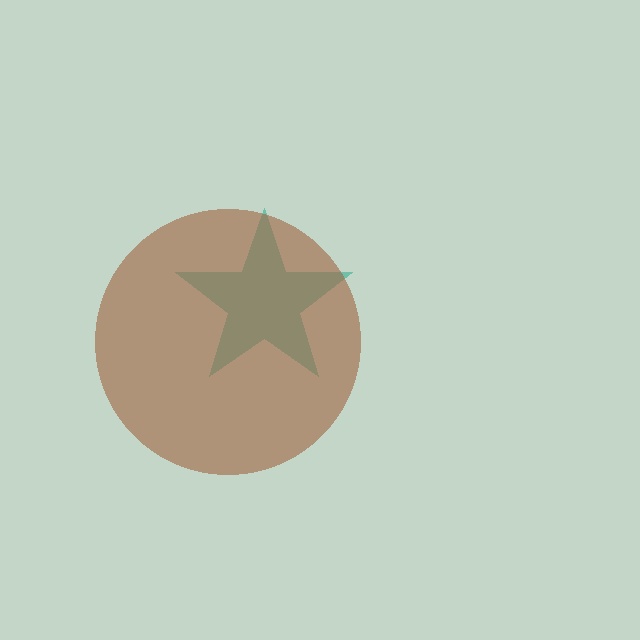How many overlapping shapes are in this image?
There are 2 overlapping shapes in the image.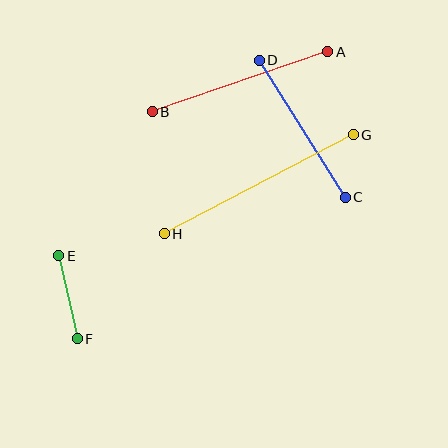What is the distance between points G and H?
The distance is approximately 213 pixels.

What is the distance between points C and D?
The distance is approximately 162 pixels.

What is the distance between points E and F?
The distance is approximately 85 pixels.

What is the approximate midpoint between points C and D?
The midpoint is at approximately (302, 129) pixels.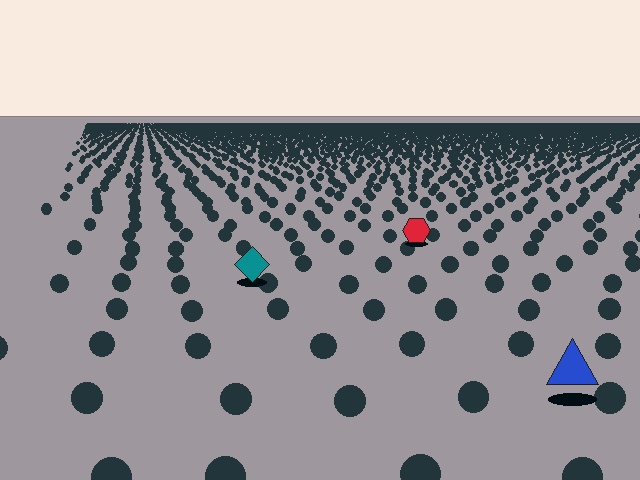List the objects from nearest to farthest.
From nearest to farthest: the blue triangle, the teal diamond, the red hexagon.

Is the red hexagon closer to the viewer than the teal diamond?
No. The teal diamond is closer — you can tell from the texture gradient: the ground texture is coarser near it.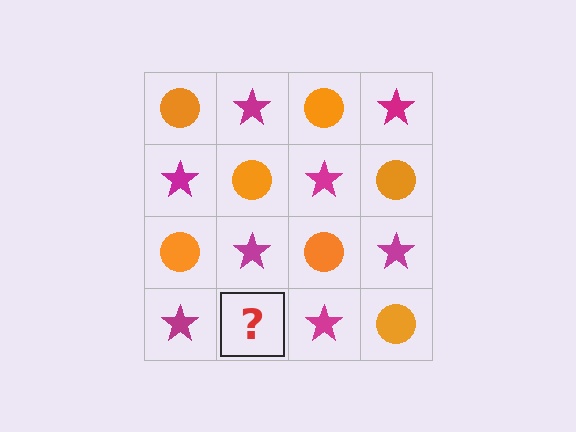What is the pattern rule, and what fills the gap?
The rule is that it alternates orange circle and magenta star in a checkerboard pattern. The gap should be filled with an orange circle.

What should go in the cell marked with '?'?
The missing cell should contain an orange circle.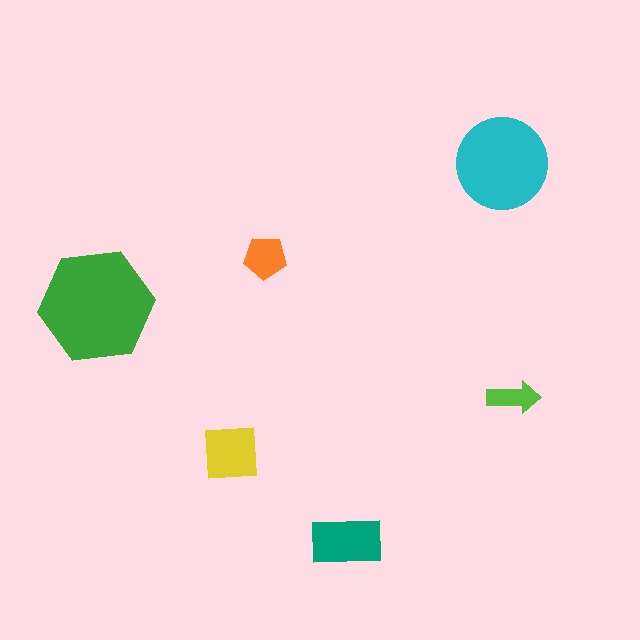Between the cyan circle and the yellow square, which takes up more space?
The cyan circle.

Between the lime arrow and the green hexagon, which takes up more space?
The green hexagon.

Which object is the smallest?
The lime arrow.